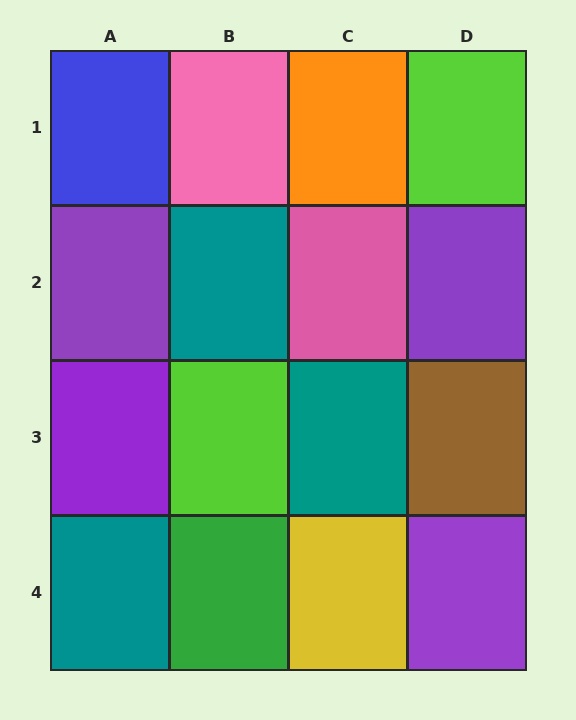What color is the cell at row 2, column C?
Pink.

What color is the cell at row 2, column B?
Teal.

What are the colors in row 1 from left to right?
Blue, pink, orange, lime.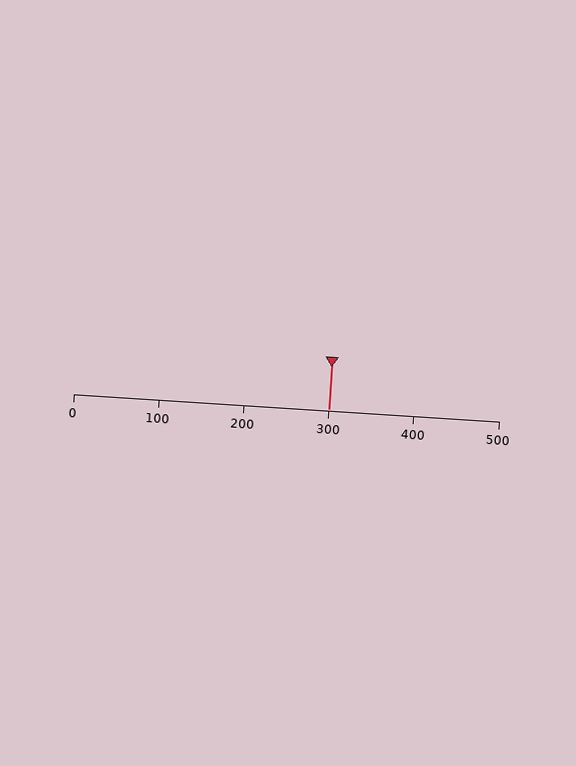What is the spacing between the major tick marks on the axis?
The major ticks are spaced 100 apart.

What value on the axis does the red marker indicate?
The marker indicates approximately 300.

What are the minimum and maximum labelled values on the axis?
The axis runs from 0 to 500.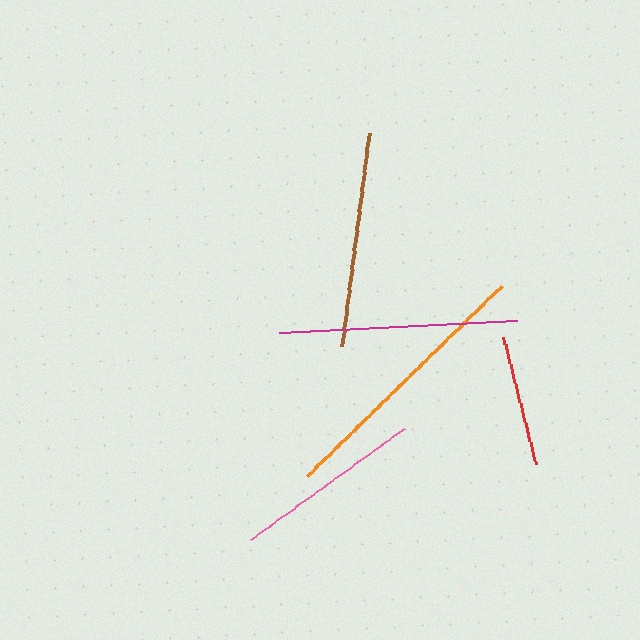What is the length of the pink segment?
The pink segment is approximately 190 pixels long.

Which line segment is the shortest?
The red line is the shortest at approximately 132 pixels.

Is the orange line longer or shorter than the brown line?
The orange line is longer than the brown line.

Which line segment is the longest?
The orange line is the longest at approximately 272 pixels.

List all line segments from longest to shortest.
From longest to shortest: orange, magenta, brown, pink, red.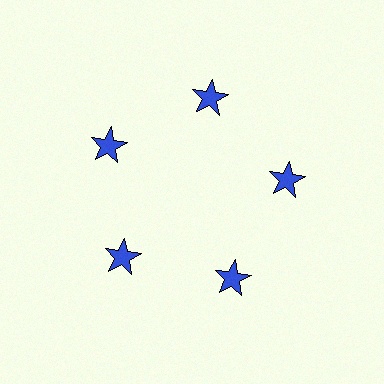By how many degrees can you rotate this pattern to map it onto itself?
The pattern maps onto itself every 72 degrees of rotation.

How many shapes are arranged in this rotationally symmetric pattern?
There are 5 shapes, arranged in 5 groups of 1.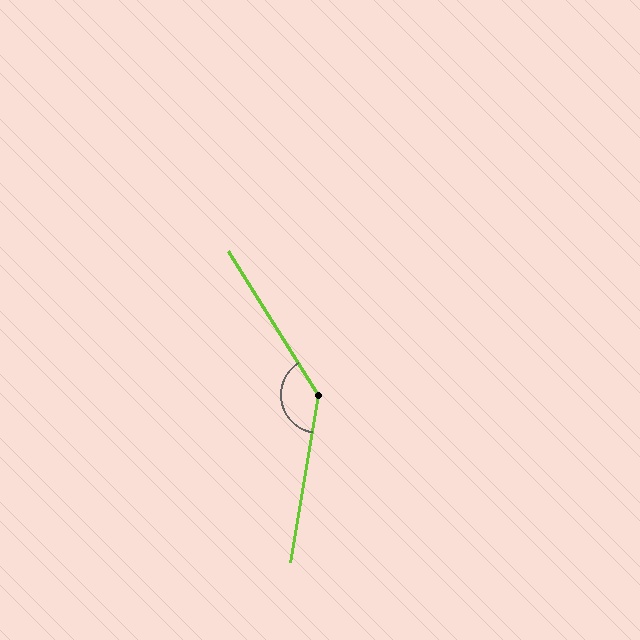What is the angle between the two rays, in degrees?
Approximately 138 degrees.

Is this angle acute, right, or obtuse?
It is obtuse.